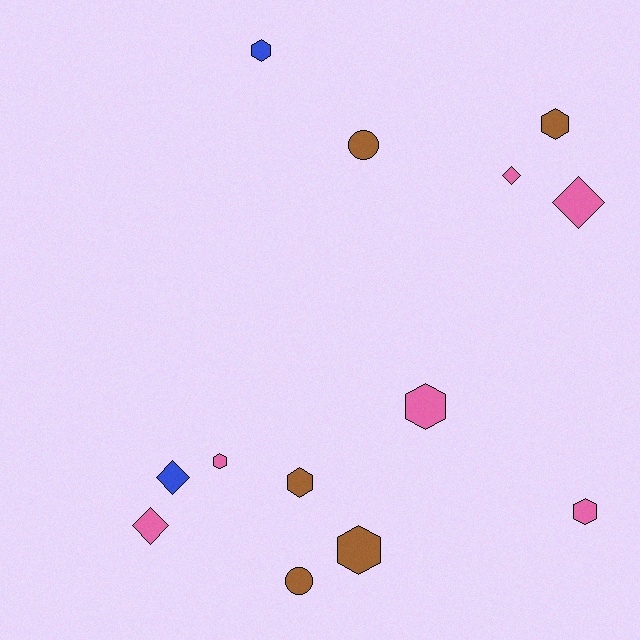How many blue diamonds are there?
There is 1 blue diamond.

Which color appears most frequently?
Pink, with 6 objects.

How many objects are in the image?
There are 13 objects.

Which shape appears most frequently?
Hexagon, with 7 objects.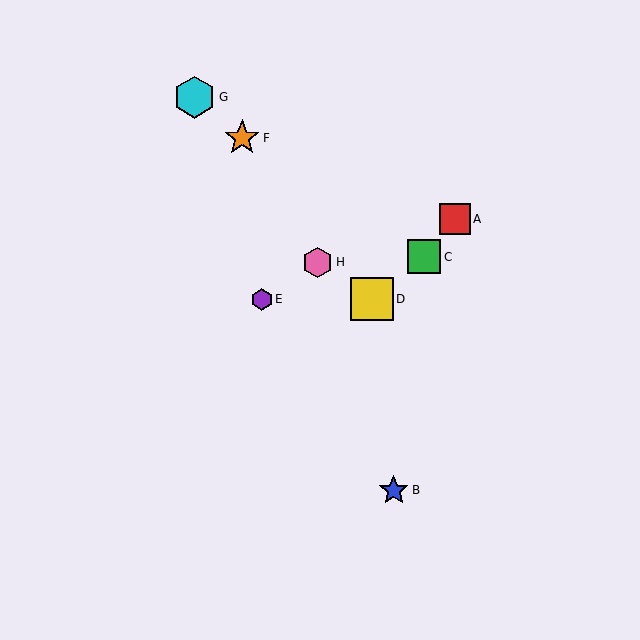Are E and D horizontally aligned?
Yes, both are at y≈299.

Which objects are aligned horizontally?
Objects D, E are aligned horizontally.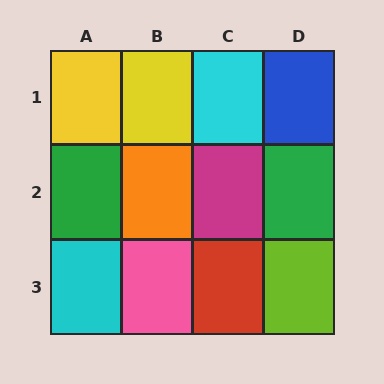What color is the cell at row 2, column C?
Magenta.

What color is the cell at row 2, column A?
Green.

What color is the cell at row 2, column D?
Green.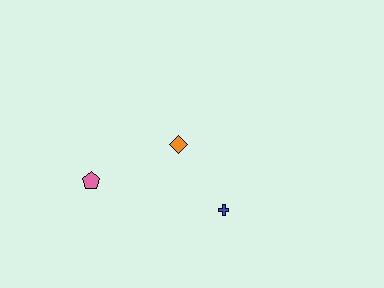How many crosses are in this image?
There is 1 cross.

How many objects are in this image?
There are 3 objects.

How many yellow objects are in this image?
There are no yellow objects.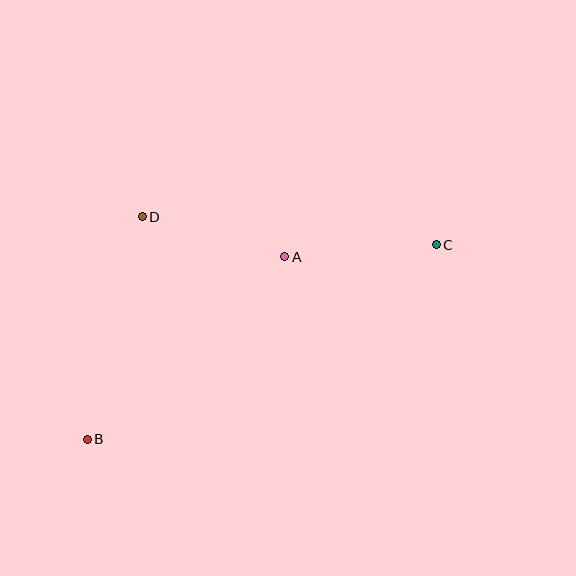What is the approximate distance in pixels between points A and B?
The distance between A and B is approximately 269 pixels.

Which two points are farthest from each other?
Points B and C are farthest from each other.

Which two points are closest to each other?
Points A and D are closest to each other.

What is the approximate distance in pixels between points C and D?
The distance between C and D is approximately 295 pixels.